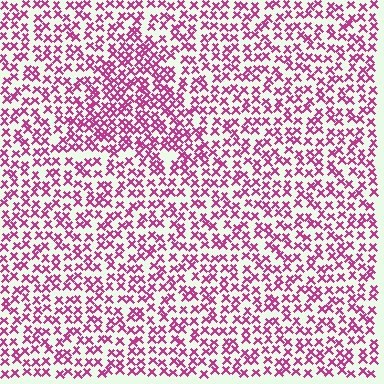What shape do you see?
I see a triangle.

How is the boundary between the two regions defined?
The boundary is defined by a change in element density (approximately 1.6x ratio). All elements are the same color, size, and shape.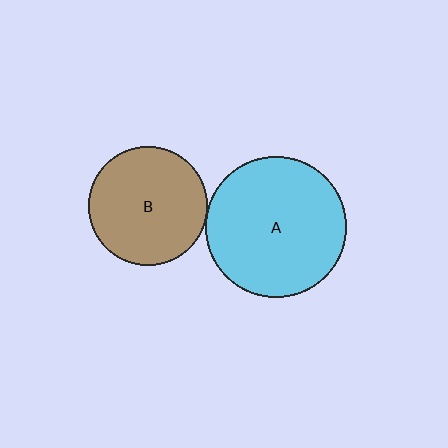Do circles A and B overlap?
Yes.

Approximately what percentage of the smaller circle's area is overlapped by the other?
Approximately 5%.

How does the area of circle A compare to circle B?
Approximately 1.4 times.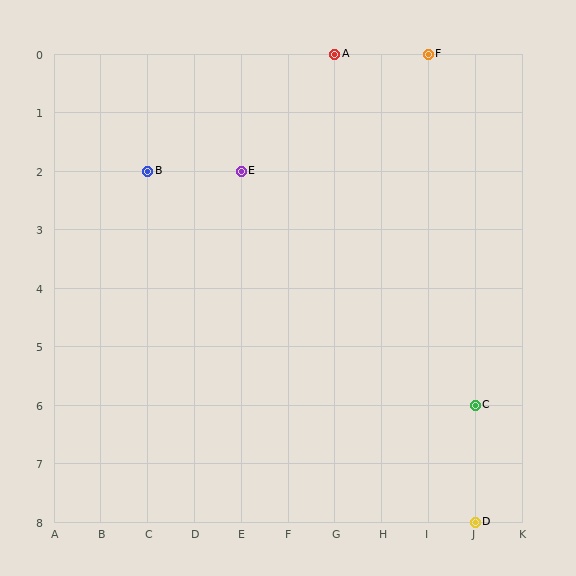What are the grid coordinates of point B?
Point B is at grid coordinates (C, 2).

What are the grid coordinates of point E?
Point E is at grid coordinates (E, 2).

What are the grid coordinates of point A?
Point A is at grid coordinates (G, 0).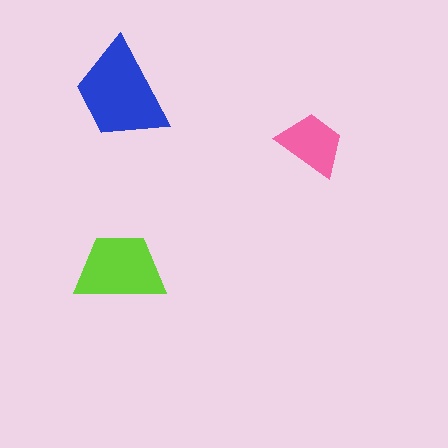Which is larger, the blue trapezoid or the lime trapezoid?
The blue one.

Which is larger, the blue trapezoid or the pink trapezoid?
The blue one.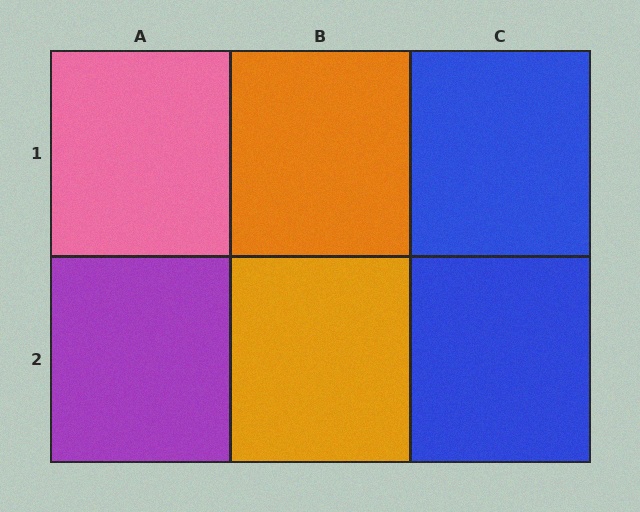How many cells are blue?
2 cells are blue.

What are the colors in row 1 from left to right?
Pink, orange, blue.